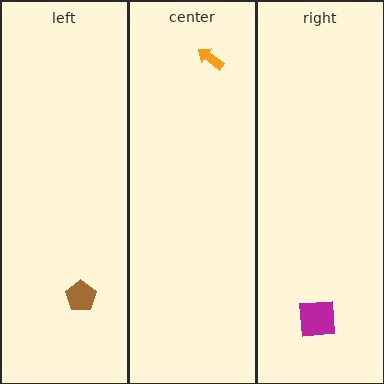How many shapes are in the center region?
1.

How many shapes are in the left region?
1.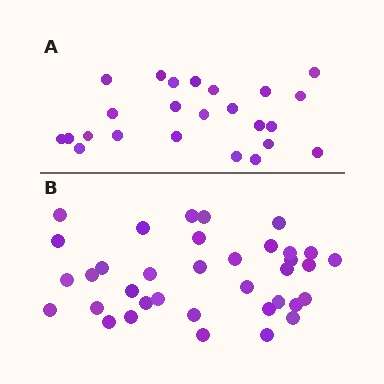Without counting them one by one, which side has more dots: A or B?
Region B (the bottom region) has more dots.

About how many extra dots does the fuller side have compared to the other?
Region B has roughly 12 or so more dots than region A.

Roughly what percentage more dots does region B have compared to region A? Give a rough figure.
About 50% more.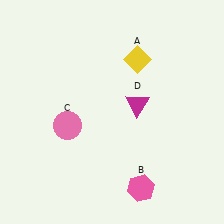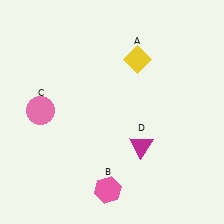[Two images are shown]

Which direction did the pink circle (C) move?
The pink circle (C) moved left.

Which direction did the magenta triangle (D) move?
The magenta triangle (D) moved down.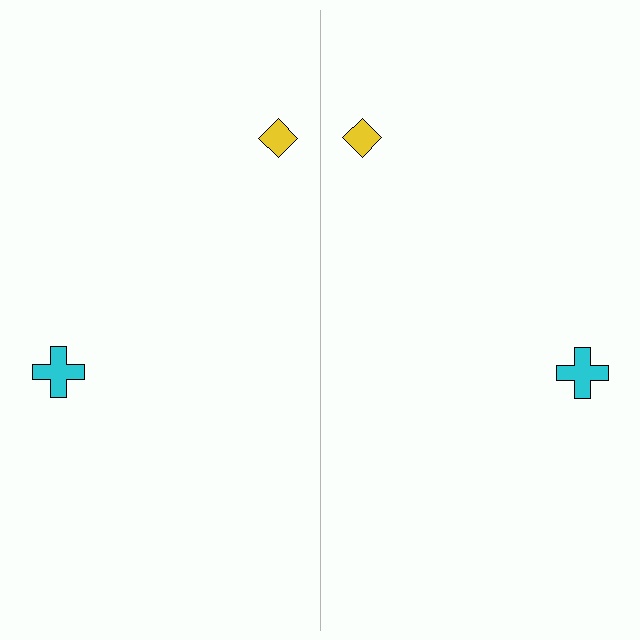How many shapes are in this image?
There are 4 shapes in this image.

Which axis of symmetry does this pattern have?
The pattern has a vertical axis of symmetry running through the center of the image.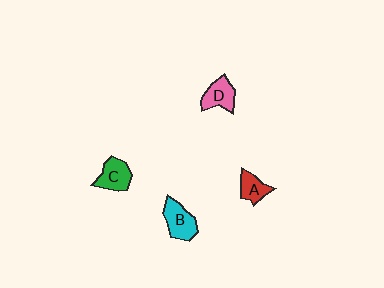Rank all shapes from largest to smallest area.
From largest to smallest: B (cyan), C (green), D (pink), A (red).